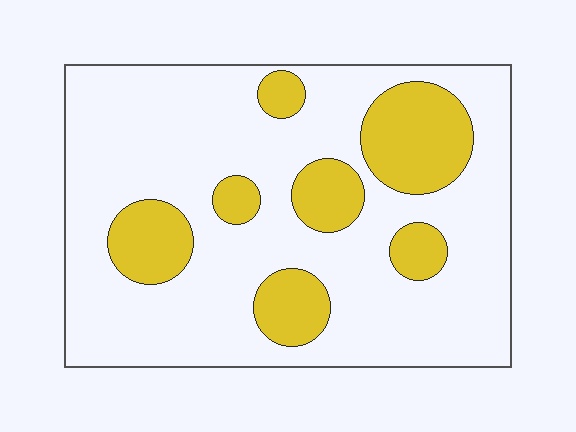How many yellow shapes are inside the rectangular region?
7.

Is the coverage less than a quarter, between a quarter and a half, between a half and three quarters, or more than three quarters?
Less than a quarter.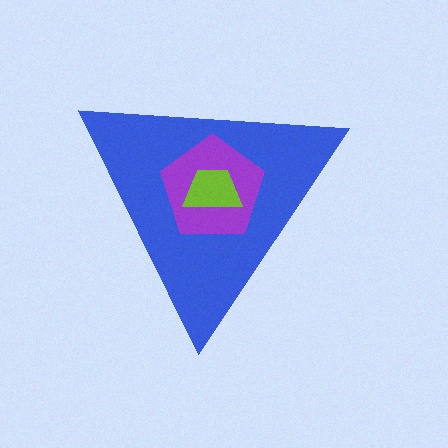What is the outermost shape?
The blue triangle.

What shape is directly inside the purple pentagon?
The lime trapezoid.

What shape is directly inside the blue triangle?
The purple pentagon.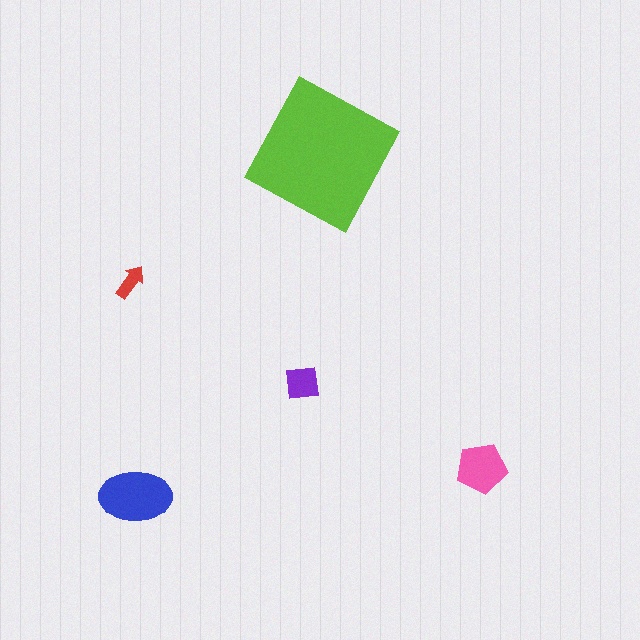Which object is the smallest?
The red arrow.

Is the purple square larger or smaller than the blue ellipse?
Smaller.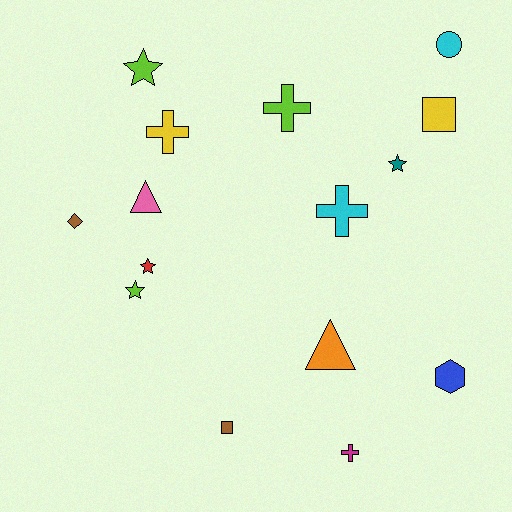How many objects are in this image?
There are 15 objects.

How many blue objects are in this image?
There is 1 blue object.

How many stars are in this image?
There are 4 stars.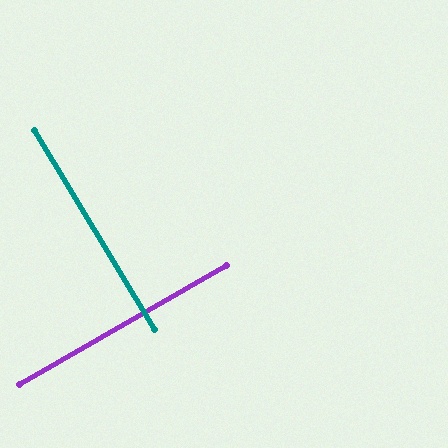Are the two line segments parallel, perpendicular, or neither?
Perpendicular — they meet at approximately 89°.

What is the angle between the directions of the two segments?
Approximately 89 degrees.